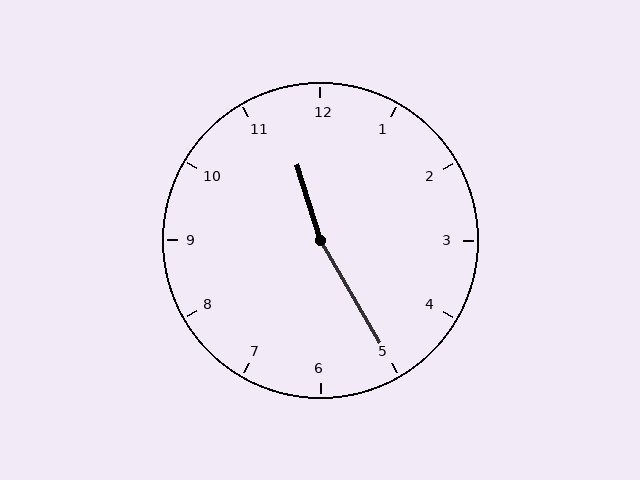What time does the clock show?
11:25.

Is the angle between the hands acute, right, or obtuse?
It is obtuse.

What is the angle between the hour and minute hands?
Approximately 168 degrees.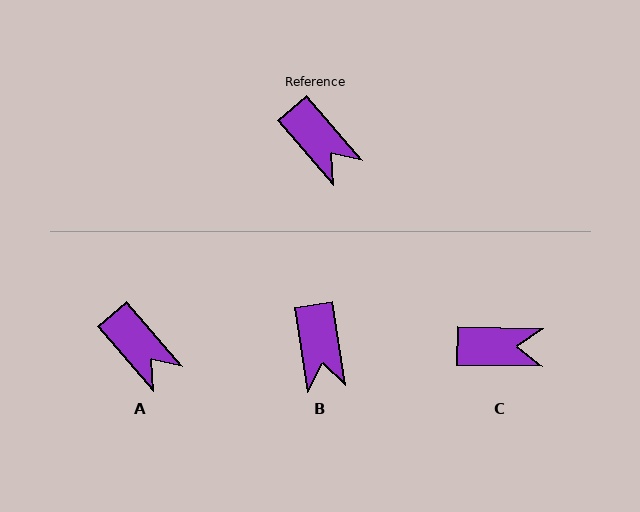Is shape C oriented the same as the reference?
No, it is off by about 48 degrees.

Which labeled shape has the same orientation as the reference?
A.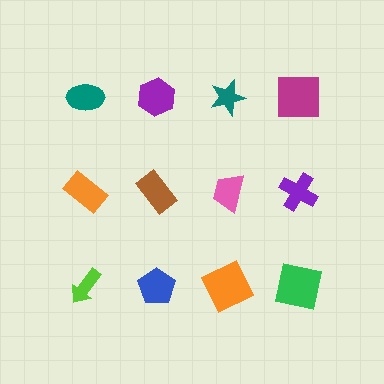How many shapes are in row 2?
4 shapes.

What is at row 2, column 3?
A pink trapezoid.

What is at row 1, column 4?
A magenta square.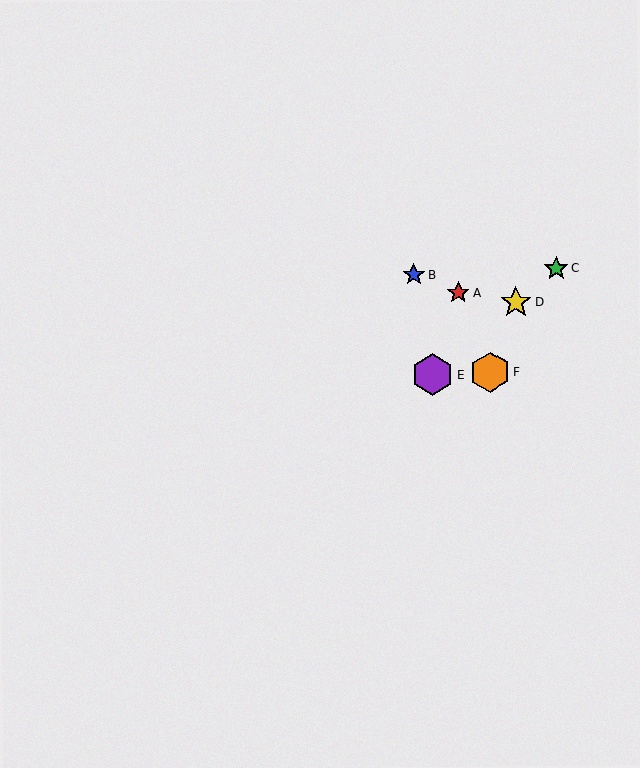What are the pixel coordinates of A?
Object A is at (458, 292).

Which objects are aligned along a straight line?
Objects C, D, E are aligned along a straight line.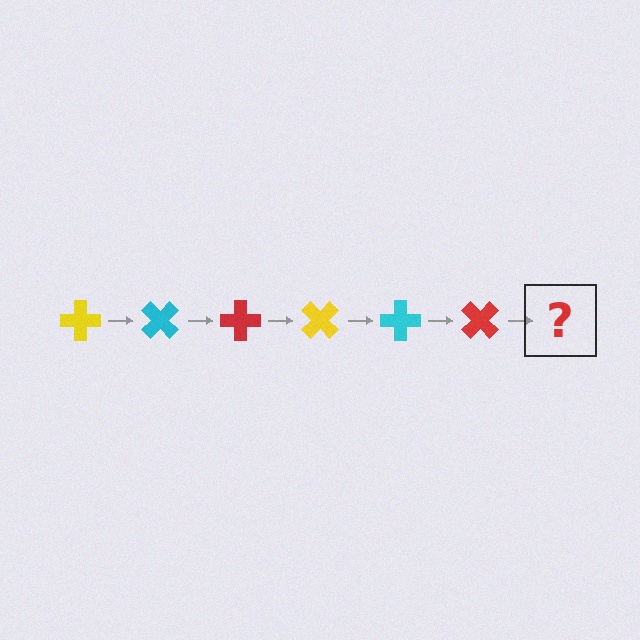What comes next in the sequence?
The next element should be a yellow cross, rotated 270 degrees from the start.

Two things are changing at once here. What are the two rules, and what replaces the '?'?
The two rules are that it rotates 45 degrees each step and the color cycles through yellow, cyan, and red. The '?' should be a yellow cross, rotated 270 degrees from the start.